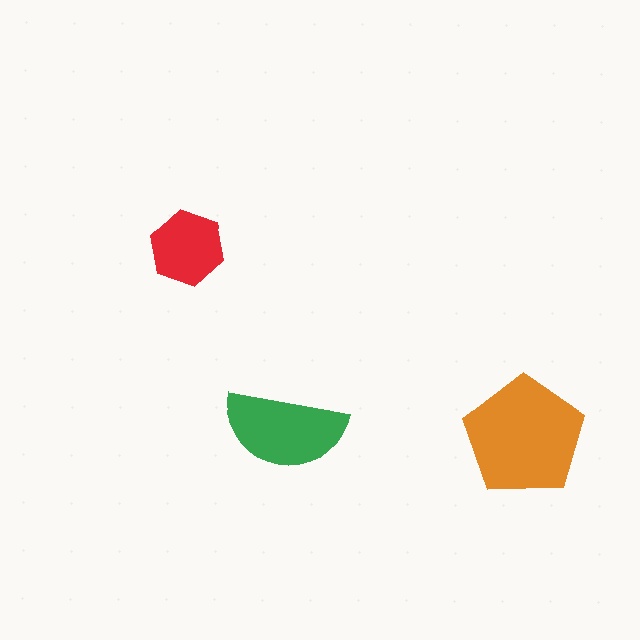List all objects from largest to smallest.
The orange pentagon, the green semicircle, the red hexagon.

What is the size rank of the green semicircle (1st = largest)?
2nd.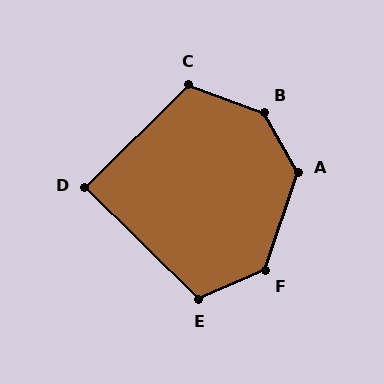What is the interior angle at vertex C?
Approximately 115 degrees (obtuse).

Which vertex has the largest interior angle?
B, at approximately 139 degrees.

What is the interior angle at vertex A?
Approximately 133 degrees (obtuse).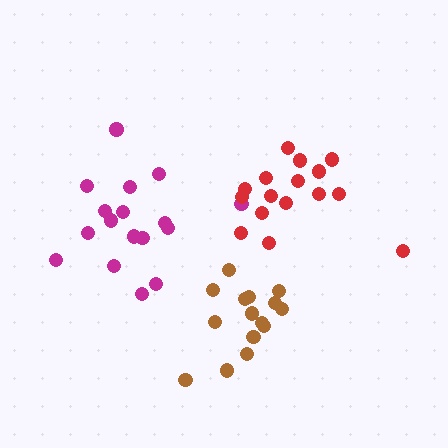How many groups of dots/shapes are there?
There are 3 groups.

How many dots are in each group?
Group 1: 17 dots, Group 2: 16 dots, Group 3: 16 dots (49 total).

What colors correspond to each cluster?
The clusters are colored: magenta, red, brown.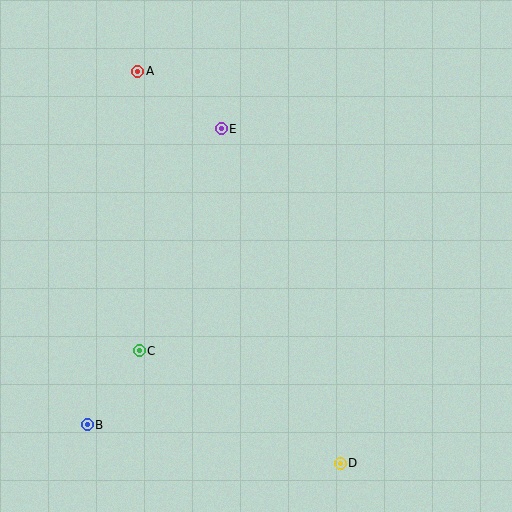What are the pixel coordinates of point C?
Point C is at (139, 351).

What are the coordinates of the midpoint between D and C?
The midpoint between D and C is at (240, 407).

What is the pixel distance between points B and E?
The distance between B and E is 325 pixels.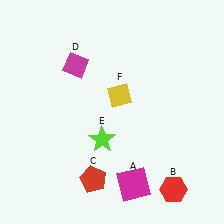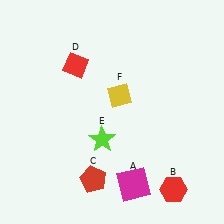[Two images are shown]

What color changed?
The diamond (D) changed from magenta in Image 1 to red in Image 2.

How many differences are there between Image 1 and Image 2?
There is 1 difference between the two images.